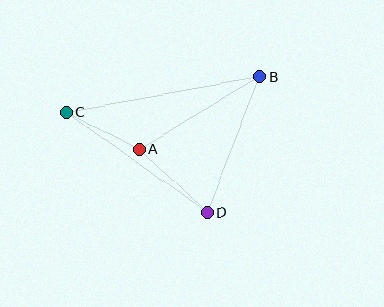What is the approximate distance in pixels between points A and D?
The distance between A and D is approximately 93 pixels.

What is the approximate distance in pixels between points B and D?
The distance between B and D is approximately 146 pixels.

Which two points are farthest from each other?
Points B and C are farthest from each other.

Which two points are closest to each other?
Points A and C are closest to each other.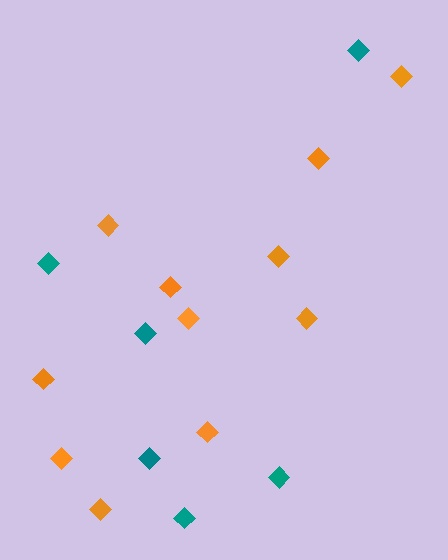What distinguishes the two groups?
There are 2 groups: one group of teal diamonds (6) and one group of orange diamonds (11).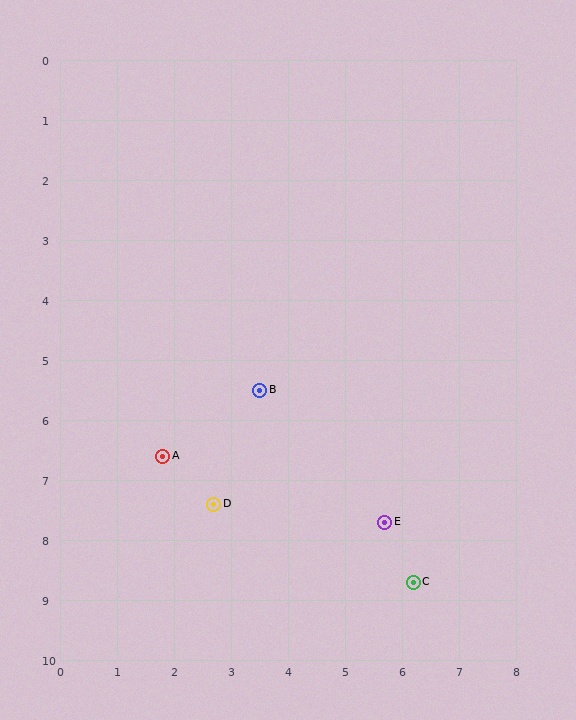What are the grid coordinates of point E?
Point E is at approximately (5.7, 7.7).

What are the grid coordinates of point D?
Point D is at approximately (2.7, 7.4).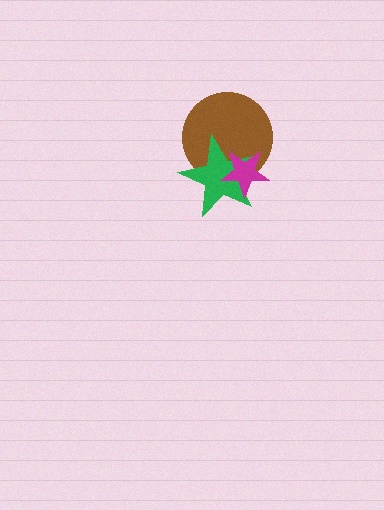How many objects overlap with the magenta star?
2 objects overlap with the magenta star.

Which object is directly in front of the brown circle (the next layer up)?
The green star is directly in front of the brown circle.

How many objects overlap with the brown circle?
2 objects overlap with the brown circle.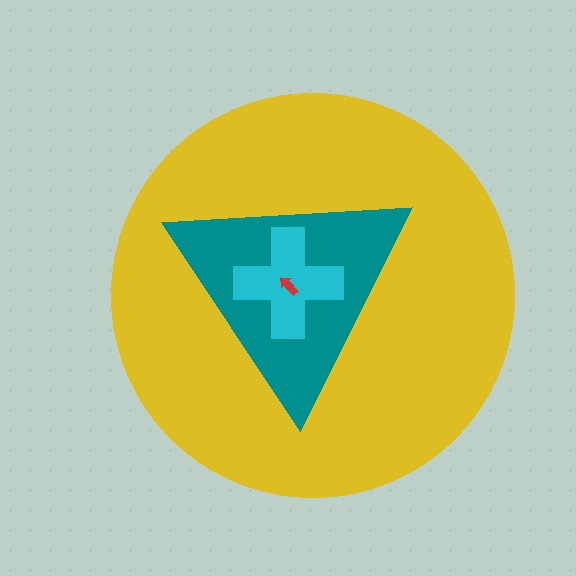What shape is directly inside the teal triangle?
The cyan cross.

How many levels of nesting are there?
4.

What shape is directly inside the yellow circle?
The teal triangle.